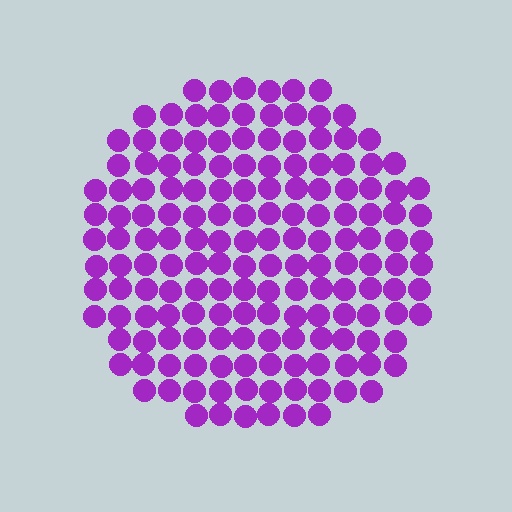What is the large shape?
The large shape is a circle.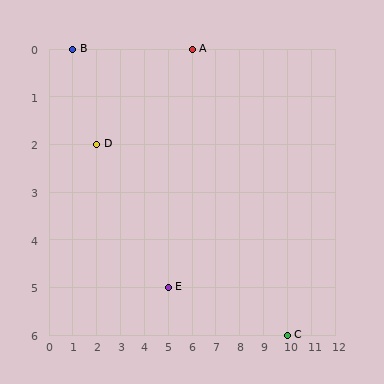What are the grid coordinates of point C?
Point C is at grid coordinates (10, 6).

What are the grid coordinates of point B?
Point B is at grid coordinates (1, 0).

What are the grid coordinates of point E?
Point E is at grid coordinates (5, 5).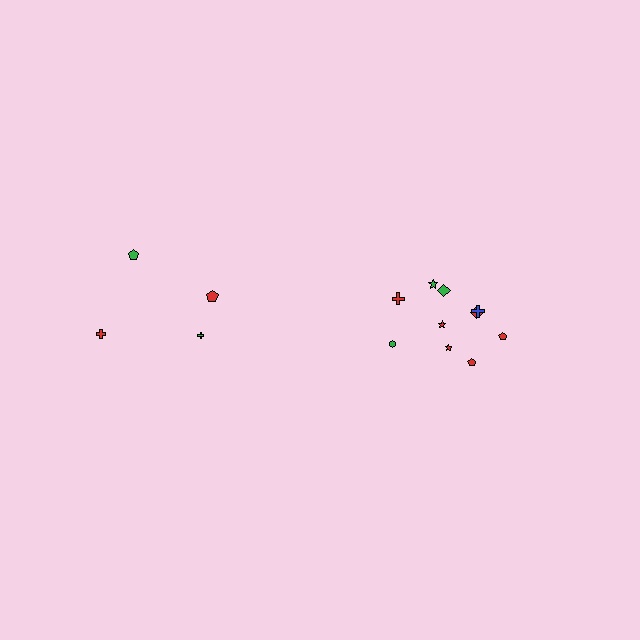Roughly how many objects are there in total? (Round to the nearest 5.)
Roughly 15 objects in total.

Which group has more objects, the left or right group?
The right group.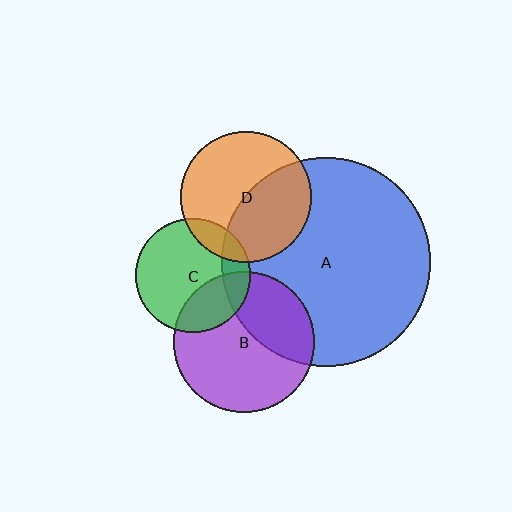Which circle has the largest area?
Circle A (blue).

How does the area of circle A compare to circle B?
Approximately 2.2 times.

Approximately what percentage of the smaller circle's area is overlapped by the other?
Approximately 15%.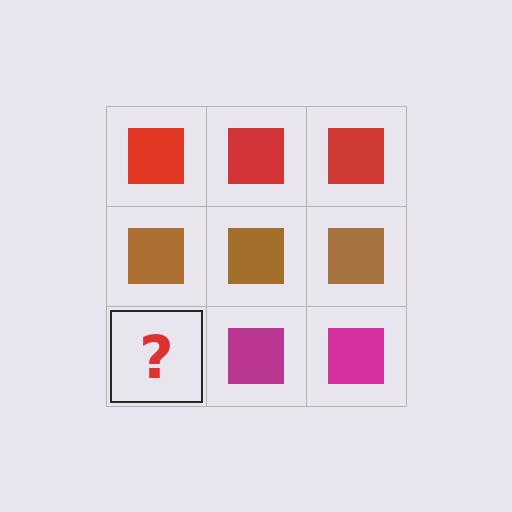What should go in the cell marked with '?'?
The missing cell should contain a magenta square.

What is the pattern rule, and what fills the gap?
The rule is that each row has a consistent color. The gap should be filled with a magenta square.